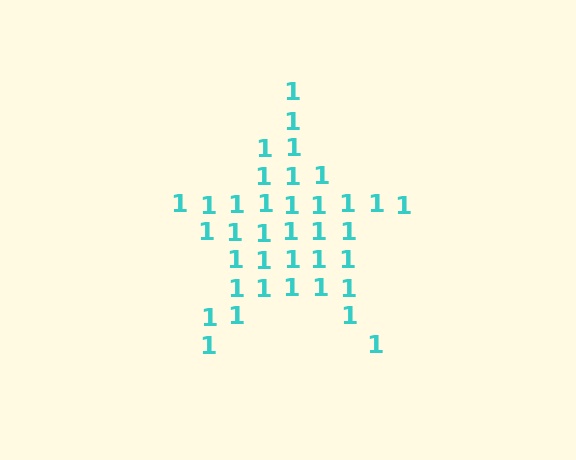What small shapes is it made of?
It is made of small digit 1's.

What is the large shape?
The large shape is a star.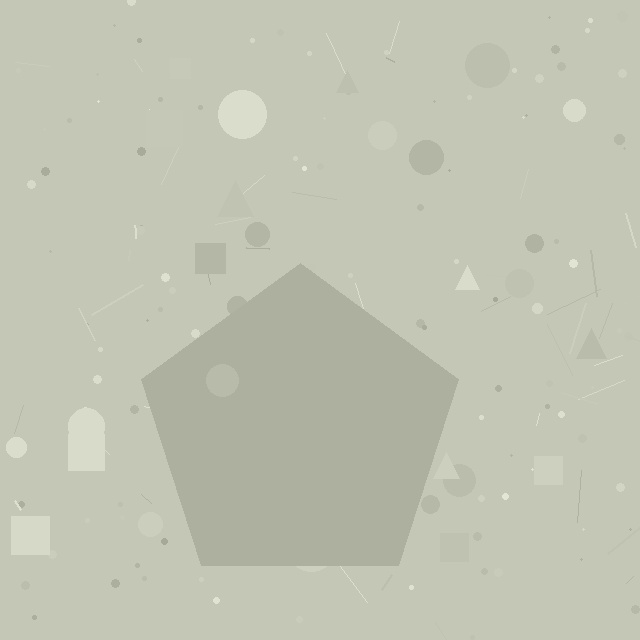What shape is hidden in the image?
A pentagon is hidden in the image.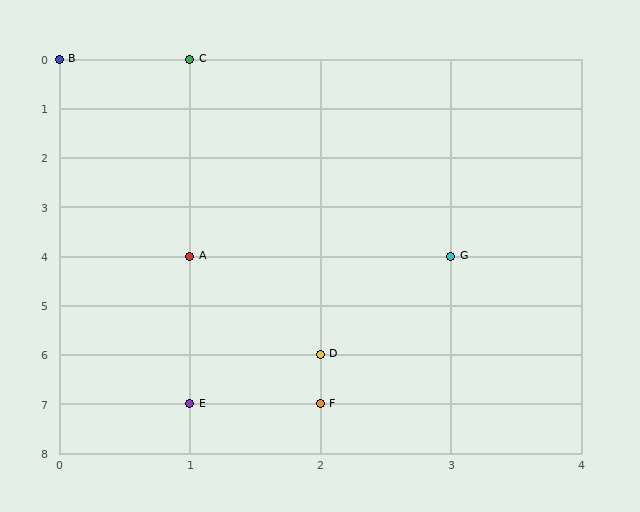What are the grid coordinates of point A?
Point A is at grid coordinates (1, 4).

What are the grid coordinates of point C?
Point C is at grid coordinates (1, 0).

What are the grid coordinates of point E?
Point E is at grid coordinates (1, 7).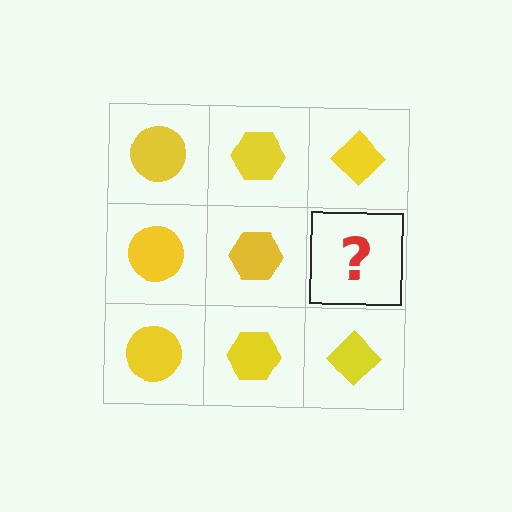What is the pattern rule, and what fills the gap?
The rule is that each column has a consistent shape. The gap should be filled with a yellow diamond.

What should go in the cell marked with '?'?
The missing cell should contain a yellow diamond.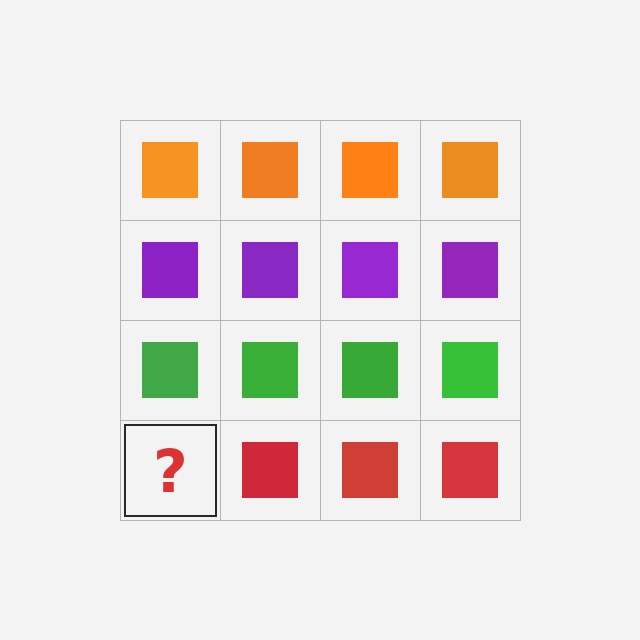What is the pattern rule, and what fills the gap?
The rule is that each row has a consistent color. The gap should be filled with a red square.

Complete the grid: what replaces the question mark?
The question mark should be replaced with a red square.